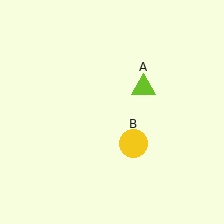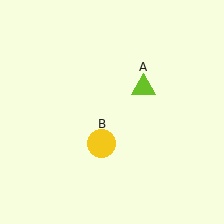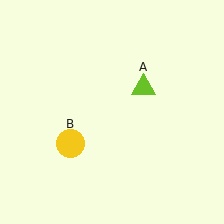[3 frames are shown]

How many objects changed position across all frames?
1 object changed position: yellow circle (object B).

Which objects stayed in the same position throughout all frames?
Lime triangle (object A) remained stationary.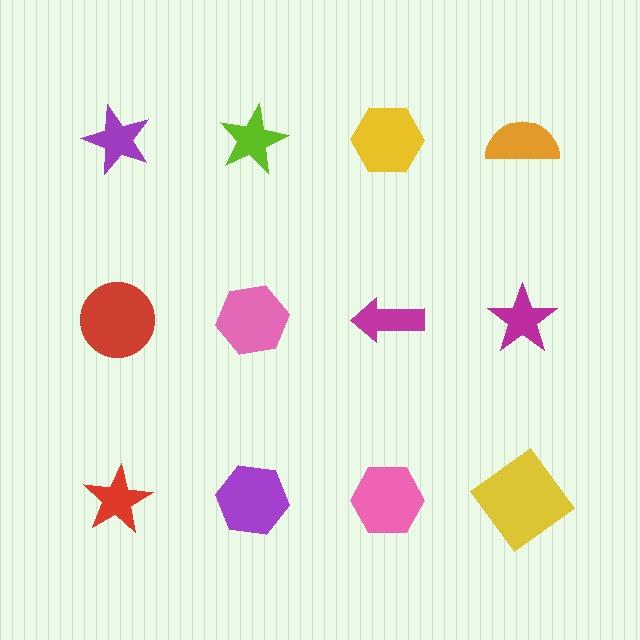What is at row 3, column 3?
A pink hexagon.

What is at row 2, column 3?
A magenta arrow.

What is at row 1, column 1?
A purple star.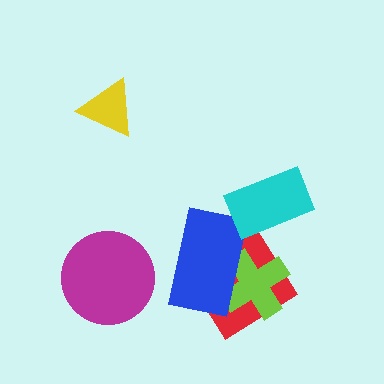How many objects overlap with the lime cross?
2 objects overlap with the lime cross.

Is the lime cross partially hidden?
Yes, it is partially covered by another shape.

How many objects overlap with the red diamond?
2 objects overlap with the red diamond.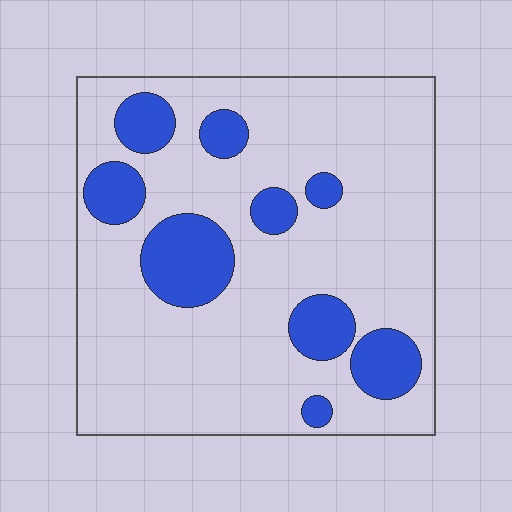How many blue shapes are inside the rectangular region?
9.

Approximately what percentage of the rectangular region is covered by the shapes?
Approximately 20%.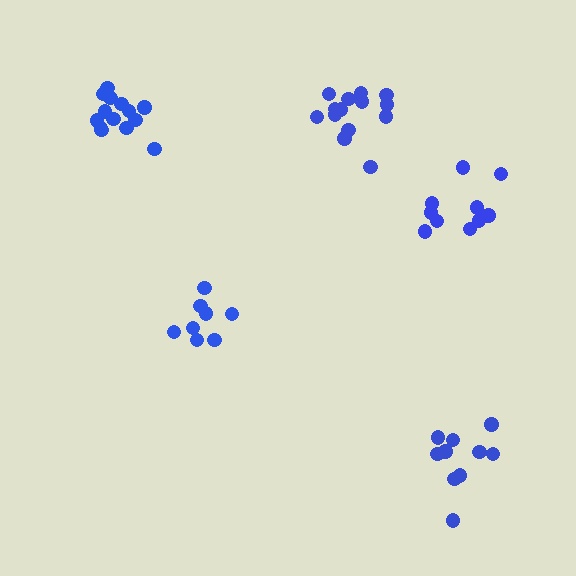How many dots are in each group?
Group 1: 14 dots, Group 2: 10 dots, Group 3: 8 dots, Group 4: 14 dots, Group 5: 10 dots (56 total).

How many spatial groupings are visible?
There are 5 spatial groupings.